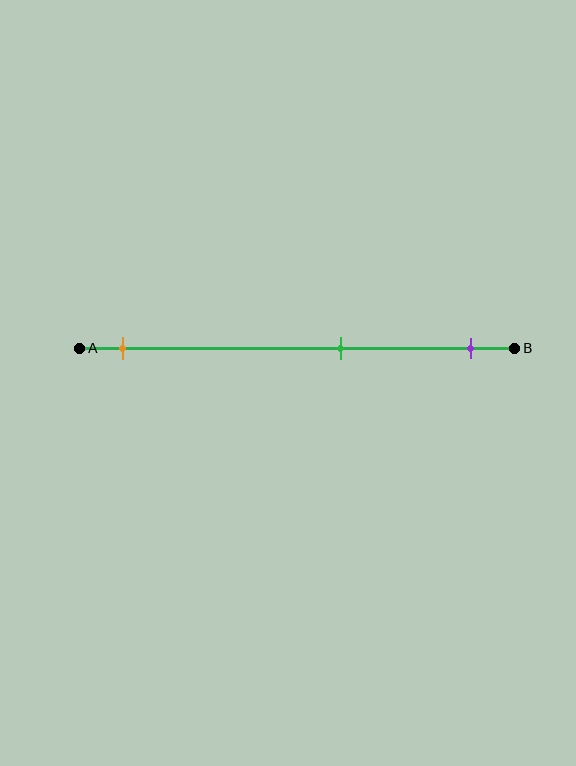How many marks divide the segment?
There are 3 marks dividing the segment.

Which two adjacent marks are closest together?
The green and purple marks are the closest adjacent pair.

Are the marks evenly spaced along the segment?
No, the marks are not evenly spaced.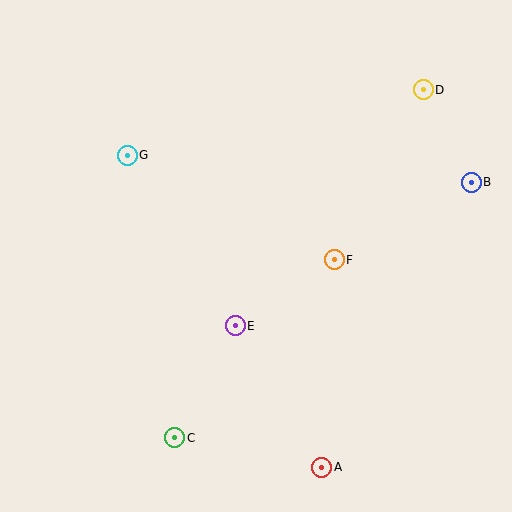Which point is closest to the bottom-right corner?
Point A is closest to the bottom-right corner.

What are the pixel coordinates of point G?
Point G is at (127, 155).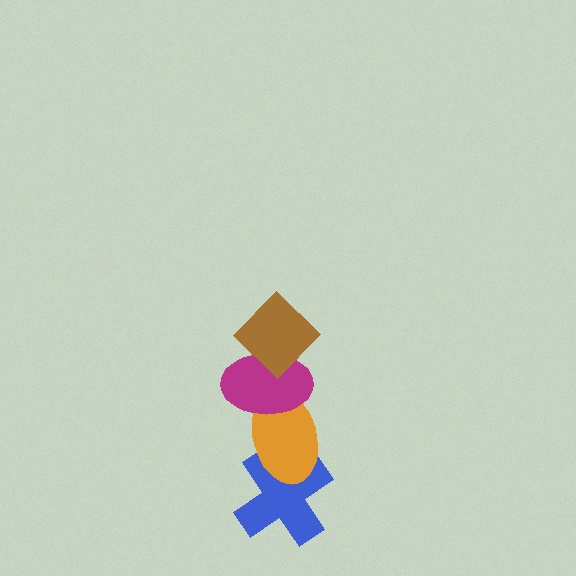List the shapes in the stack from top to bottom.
From top to bottom: the brown diamond, the magenta ellipse, the orange ellipse, the blue cross.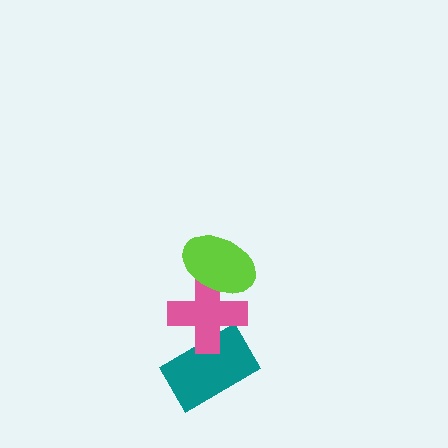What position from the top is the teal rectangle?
The teal rectangle is 3rd from the top.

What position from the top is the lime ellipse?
The lime ellipse is 1st from the top.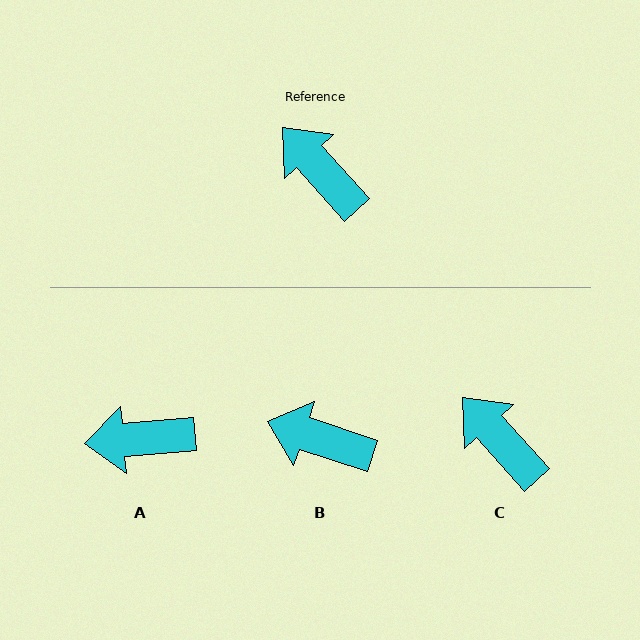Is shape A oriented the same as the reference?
No, it is off by about 52 degrees.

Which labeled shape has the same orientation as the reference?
C.